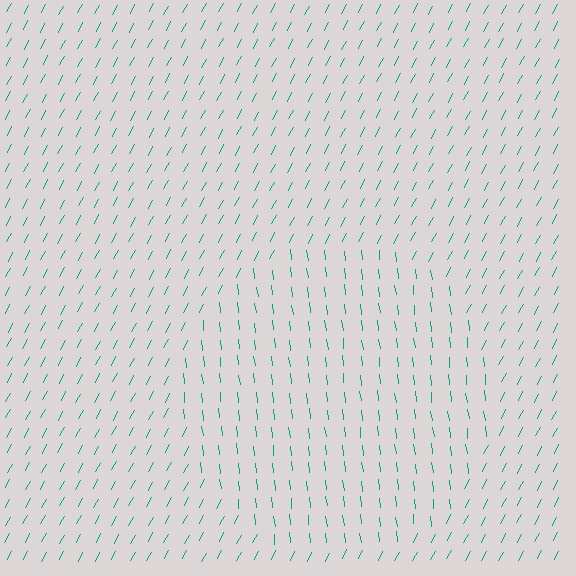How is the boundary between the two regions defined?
The boundary is defined purely by a change in line orientation (approximately 35 degrees difference). All lines are the same color and thickness.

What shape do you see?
I see a circle.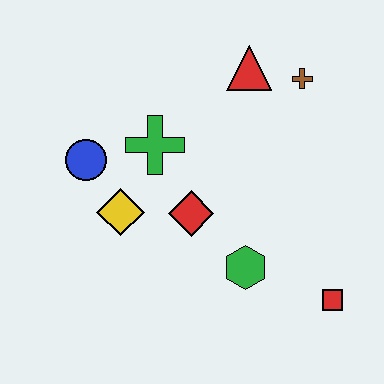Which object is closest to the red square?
The green hexagon is closest to the red square.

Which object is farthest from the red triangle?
The red square is farthest from the red triangle.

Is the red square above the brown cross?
No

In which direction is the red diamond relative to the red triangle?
The red diamond is below the red triangle.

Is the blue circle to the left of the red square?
Yes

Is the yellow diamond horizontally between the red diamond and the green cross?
No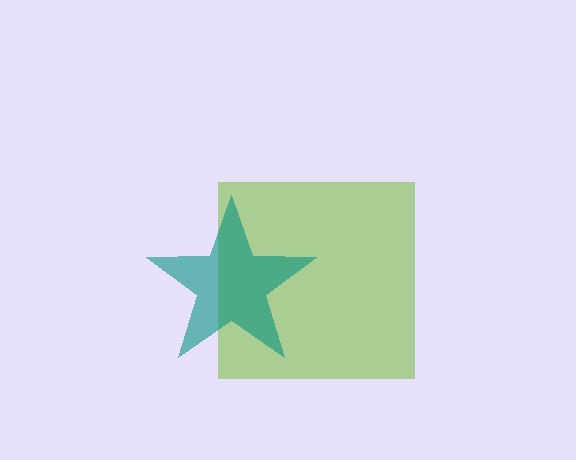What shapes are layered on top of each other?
The layered shapes are: a lime square, a teal star.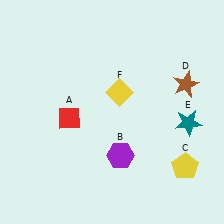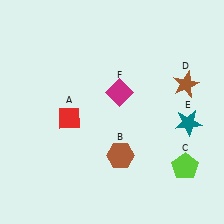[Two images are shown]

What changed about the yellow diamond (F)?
In Image 1, F is yellow. In Image 2, it changed to magenta.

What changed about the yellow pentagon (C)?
In Image 1, C is yellow. In Image 2, it changed to lime.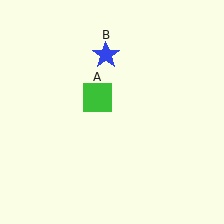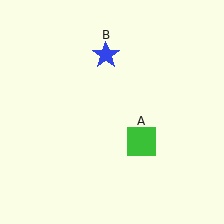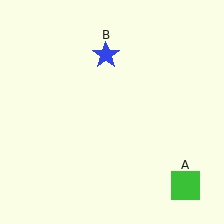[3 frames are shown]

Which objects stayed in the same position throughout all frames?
Blue star (object B) remained stationary.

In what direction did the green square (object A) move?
The green square (object A) moved down and to the right.